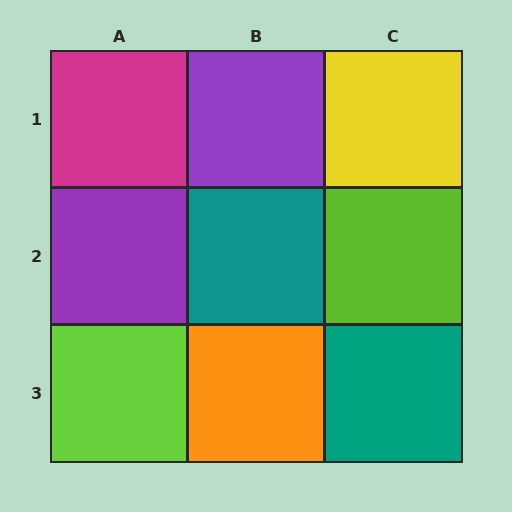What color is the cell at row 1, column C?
Yellow.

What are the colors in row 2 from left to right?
Purple, teal, lime.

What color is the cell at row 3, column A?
Lime.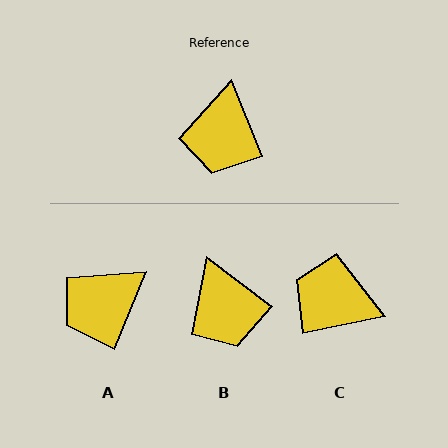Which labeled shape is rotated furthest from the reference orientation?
C, about 101 degrees away.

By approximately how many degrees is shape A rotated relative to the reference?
Approximately 44 degrees clockwise.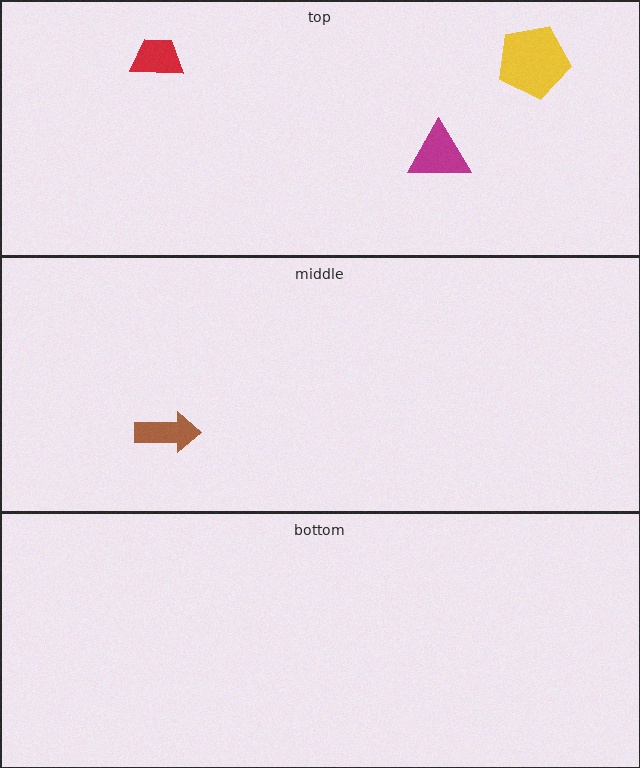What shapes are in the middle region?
The brown arrow.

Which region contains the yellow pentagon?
The top region.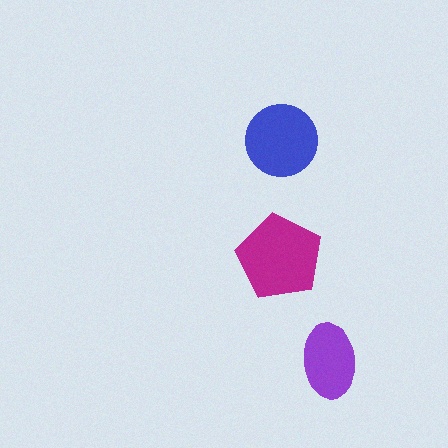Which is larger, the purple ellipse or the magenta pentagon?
The magenta pentagon.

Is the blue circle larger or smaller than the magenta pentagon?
Smaller.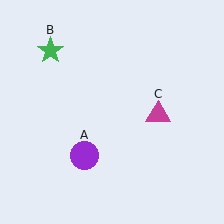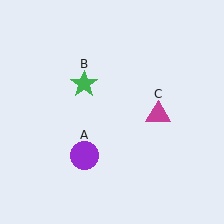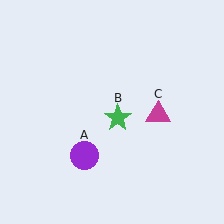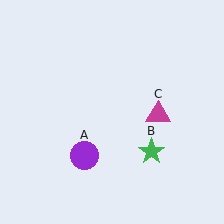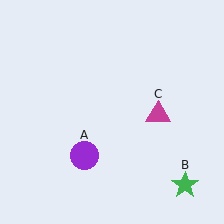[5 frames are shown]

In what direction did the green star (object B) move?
The green star (object B) moved down and to the right.